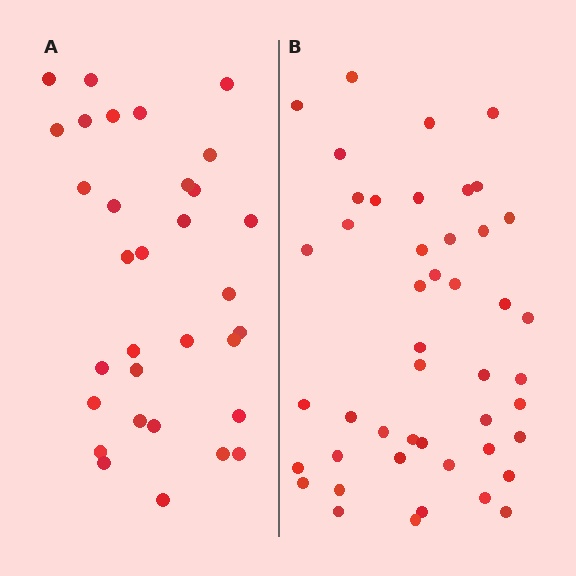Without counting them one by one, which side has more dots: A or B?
Region B (the right region) has more dots.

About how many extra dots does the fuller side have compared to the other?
Region B has approximately 15 more dots than region A.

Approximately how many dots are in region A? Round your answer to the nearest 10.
About 30 dots. (The exact count is 32, which rounds to 30.)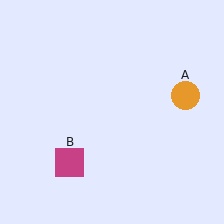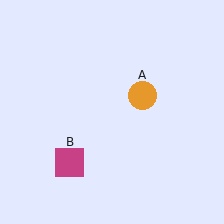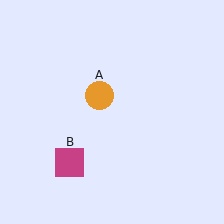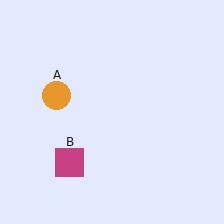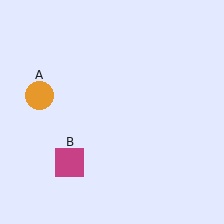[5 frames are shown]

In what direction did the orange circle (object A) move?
The orange circle (object A) moved left.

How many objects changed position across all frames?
1 object changed position: orange circle (object A).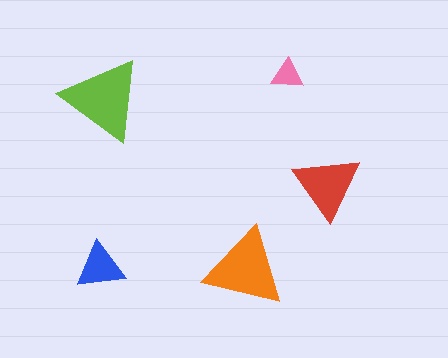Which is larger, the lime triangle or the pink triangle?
The lime one.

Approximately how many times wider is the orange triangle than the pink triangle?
About 2.5 times wider.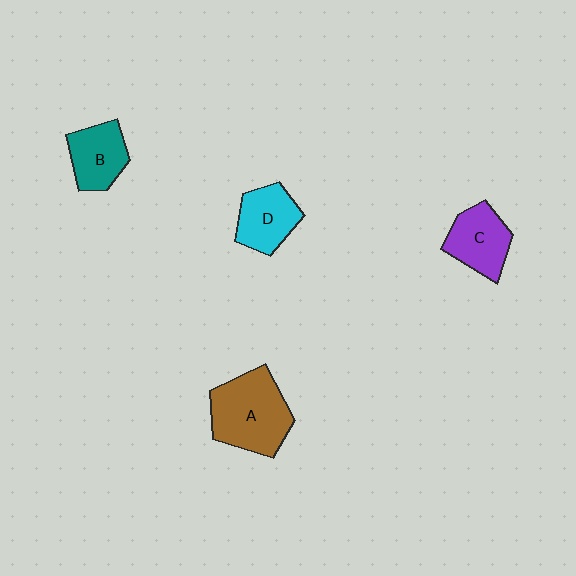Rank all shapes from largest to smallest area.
From largest to smallest: A (brown), C (purple), D (cyan), B (teal).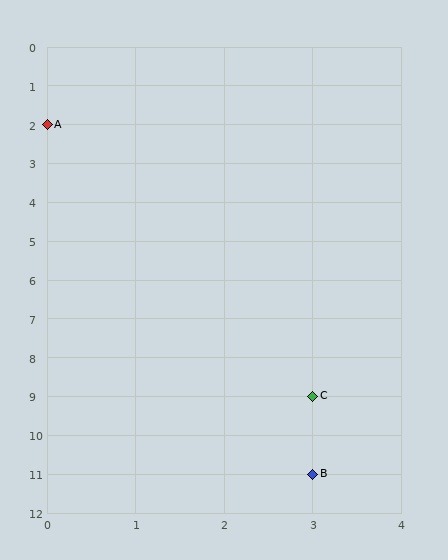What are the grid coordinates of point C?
Point C is at grid coordinates (3, 9).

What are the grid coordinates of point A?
Point A is at grid coordinates (0, 2).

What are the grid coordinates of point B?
Point B is at grid coordinates (3, 11).